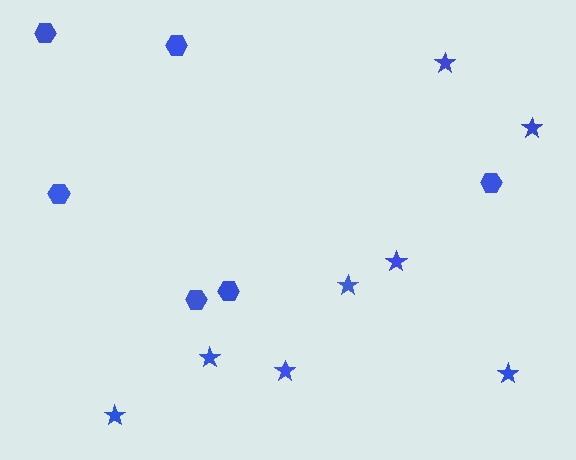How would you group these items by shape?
There are 2 groups: one group of stars (8) and one group of hexagons (6).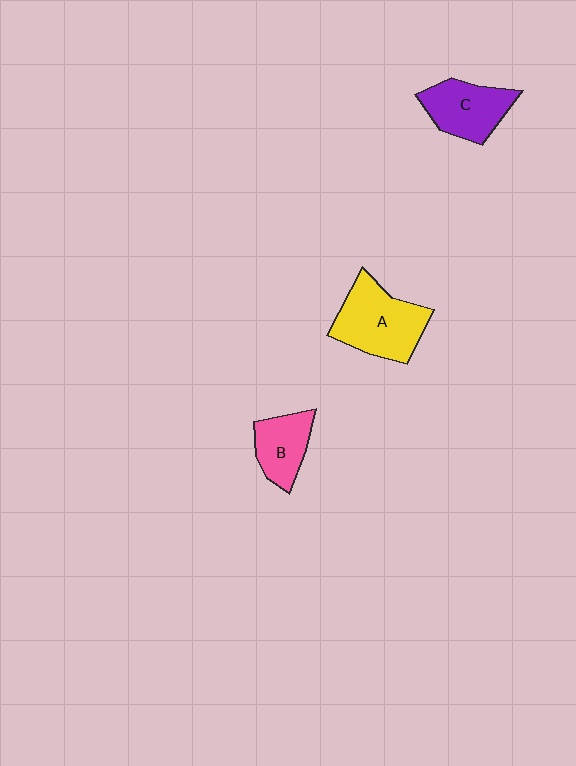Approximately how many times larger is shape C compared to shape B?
Approximately 1.2 times.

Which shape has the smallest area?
Shape B (pink).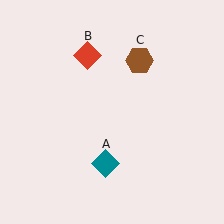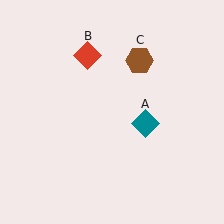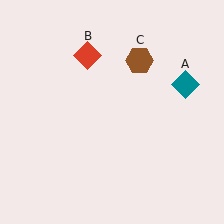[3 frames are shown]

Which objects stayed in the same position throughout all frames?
Red diamond (object B) and brown hexagon (object C) remained stationary.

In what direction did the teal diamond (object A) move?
The teal diamond (object A) moved up and to the right.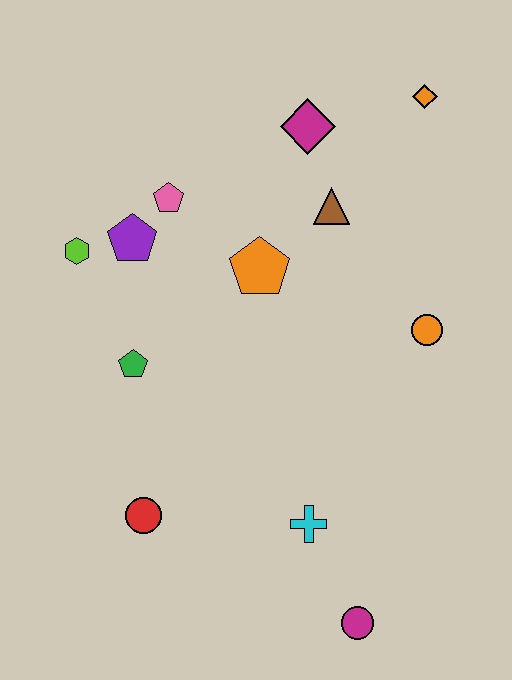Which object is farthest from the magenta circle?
The orange diamond is farthest from the magenta circle.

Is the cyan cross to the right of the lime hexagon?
Yes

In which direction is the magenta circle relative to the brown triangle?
The magenta circle is below the brown triangle.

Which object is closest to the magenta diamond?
The brown triangle is closest to the magenta diamond.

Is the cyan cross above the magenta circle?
Yes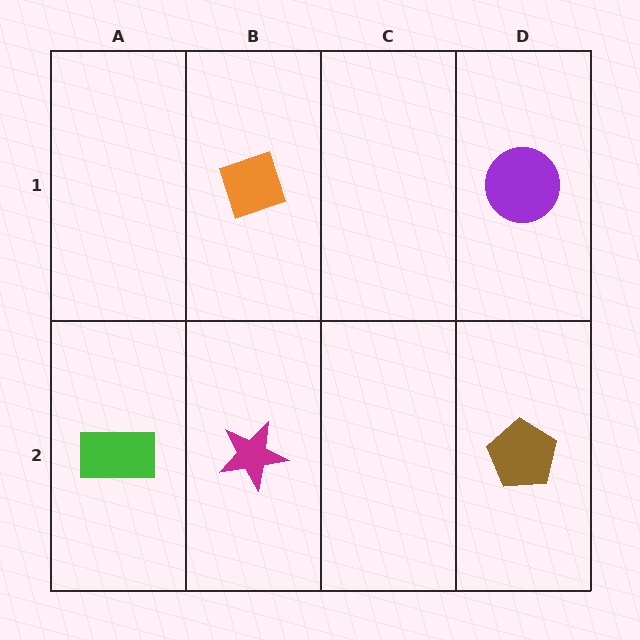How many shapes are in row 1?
2 shapes.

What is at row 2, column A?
A green rectangle.